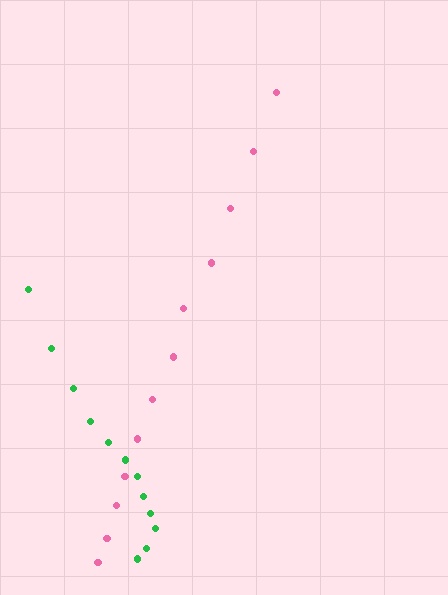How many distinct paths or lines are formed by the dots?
There are 2 distinct paths.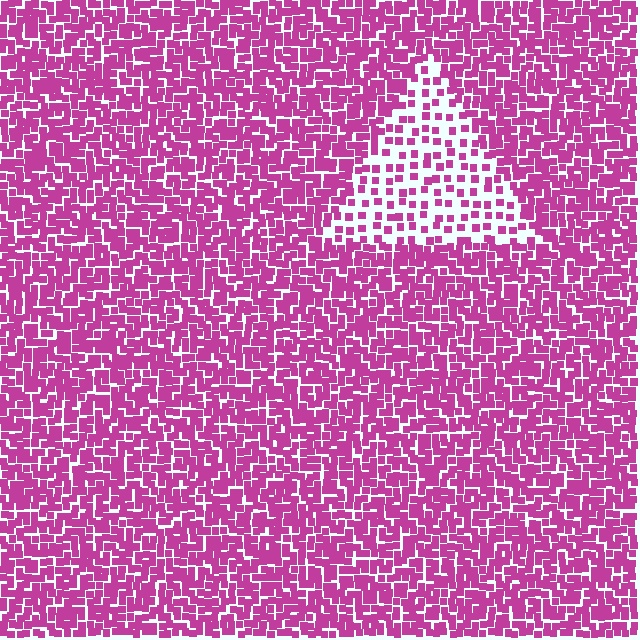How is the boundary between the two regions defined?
The boundary is defined by a change in element density (approximately 2.5x ratio). All elements are the same color, size, and shape.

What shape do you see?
I see a triangle.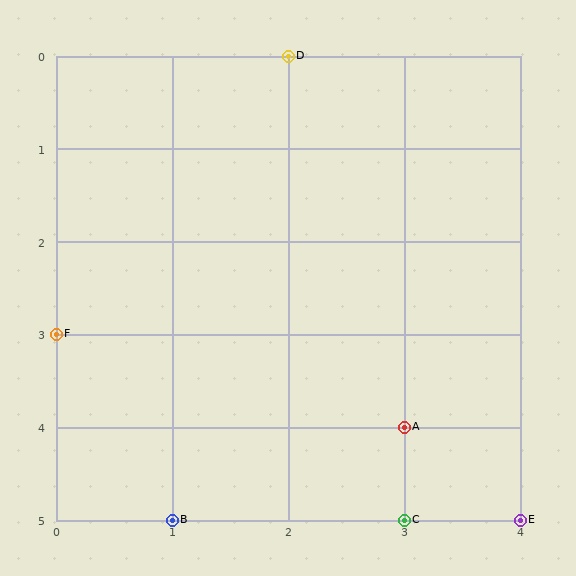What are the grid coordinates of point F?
Point F is at grid coordinates (0, 3).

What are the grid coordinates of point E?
Point E is at grid coordinates (4, 5).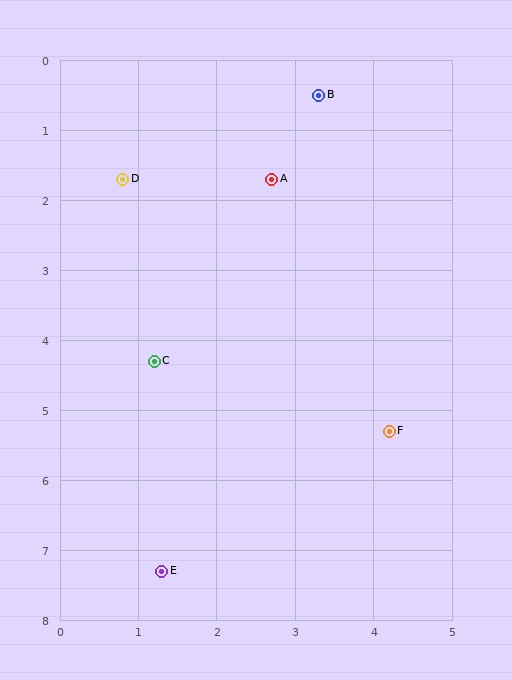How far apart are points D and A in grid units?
Points D and A are about 1.9 grid units apart.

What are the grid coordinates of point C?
Point C is at approximately (1.2, 4.3).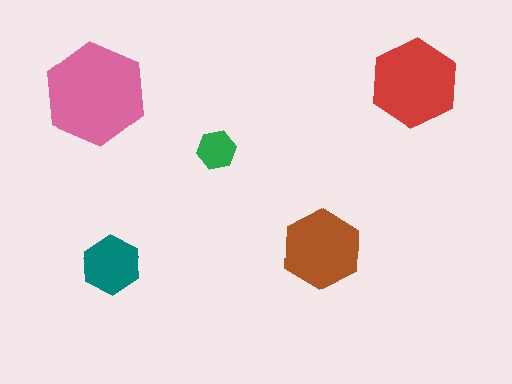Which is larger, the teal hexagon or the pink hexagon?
The pink one.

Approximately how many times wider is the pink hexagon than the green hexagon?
About 2.5 times wider.